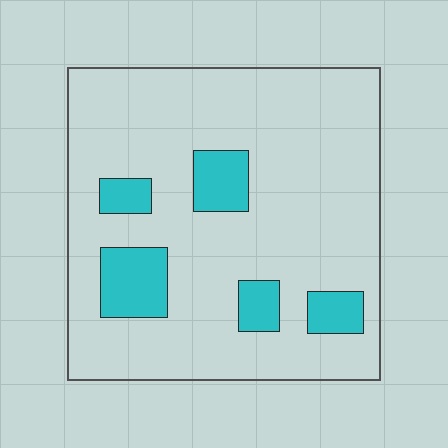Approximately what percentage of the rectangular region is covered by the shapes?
Approximately 15%.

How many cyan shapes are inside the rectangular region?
5.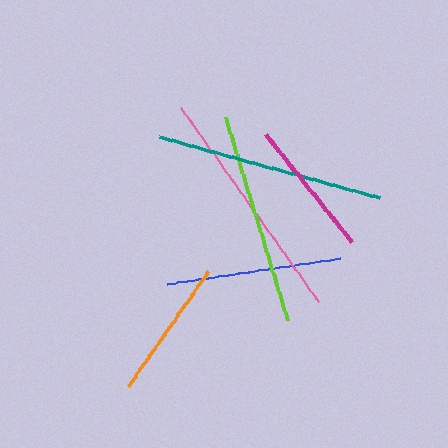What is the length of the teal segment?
The teal segment is approximately 228 pixels long.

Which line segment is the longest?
The pink line is the longest at approximately 238 pixels.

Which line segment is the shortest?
The magenta line is the shortest at approximately 138 pixels.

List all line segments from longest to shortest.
From longest to shortest: pink, teal, lime, blue, orange, magenta.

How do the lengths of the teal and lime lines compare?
The teal and lime lines are approximately the same length.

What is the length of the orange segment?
The orange segment is approximately 141 pixels long.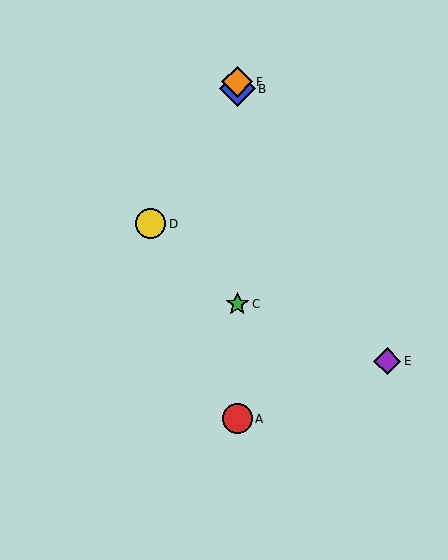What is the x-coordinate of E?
Object E is at x≈387.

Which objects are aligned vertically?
Objects A, B, C, F are aligned vertically.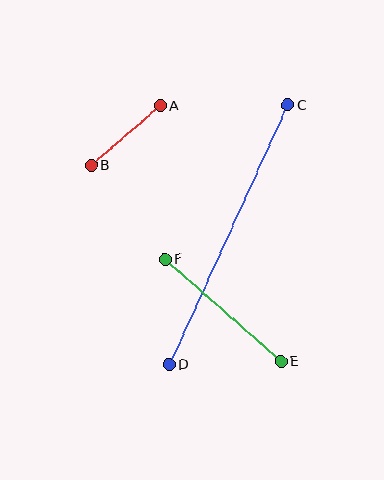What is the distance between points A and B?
The distance is approximately 91 pixels.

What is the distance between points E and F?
The distance is approximately 155 pixels.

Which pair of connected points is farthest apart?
Points C and D are farthest apart.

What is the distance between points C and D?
The distance is approximately 285 pixels.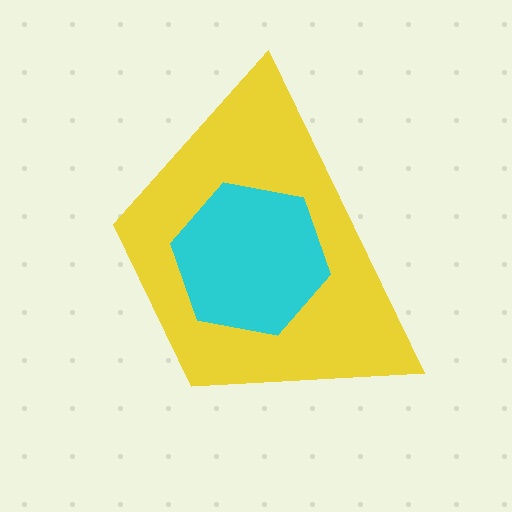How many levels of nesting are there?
2.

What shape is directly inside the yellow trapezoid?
The cyan hexagon.